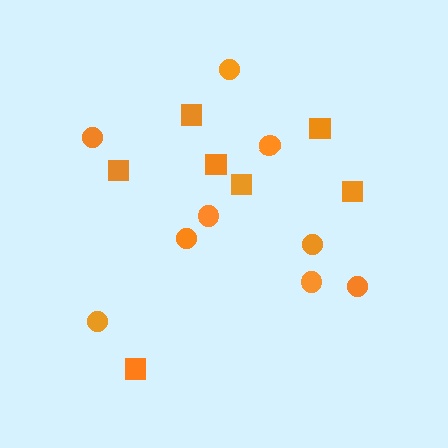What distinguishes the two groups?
There are 2 groups: one group of circles (9) and one group of squares (7).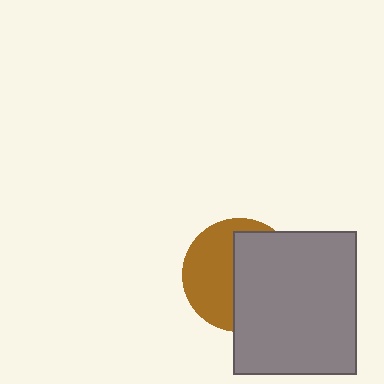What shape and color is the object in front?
The object in front is a gray rectangle.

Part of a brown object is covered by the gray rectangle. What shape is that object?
It is a circle.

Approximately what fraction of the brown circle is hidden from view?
Roughly 52% of the brown circle is hidden behind the gray rectangle.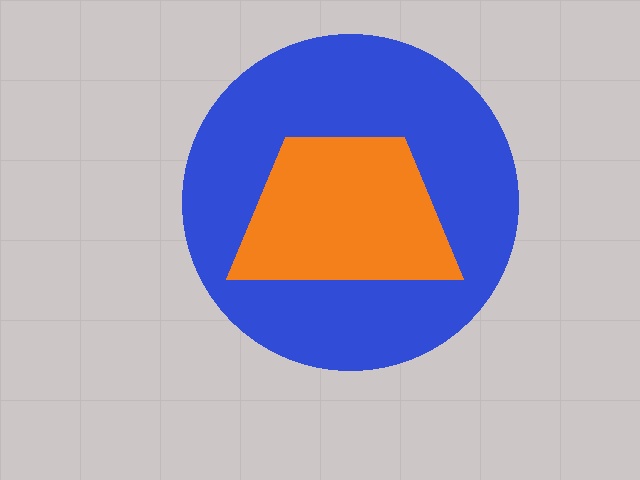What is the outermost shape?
The blue circle.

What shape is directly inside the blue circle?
The orange trapezoid.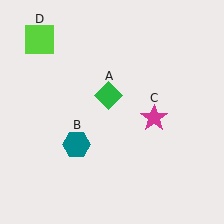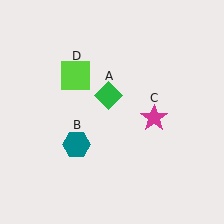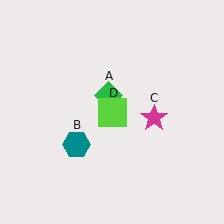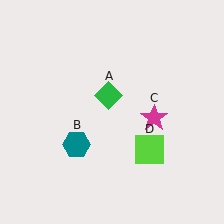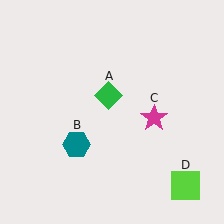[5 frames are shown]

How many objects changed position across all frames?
1 object changed position: lime square (object D).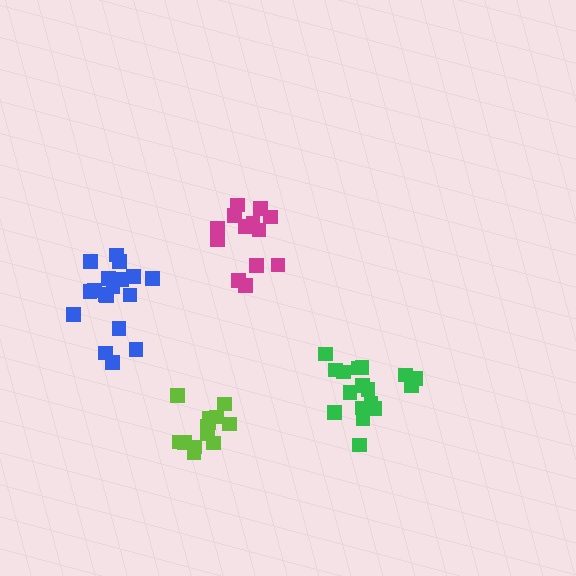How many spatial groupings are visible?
There are 4 spatial groupings.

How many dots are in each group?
Group 1: 18 dots, Group 2: 18 dots, Group 3: 13 dots, Group 4: 13 dots (62 total).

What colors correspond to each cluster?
The clusters are colored: green, blue, magenta, lime.